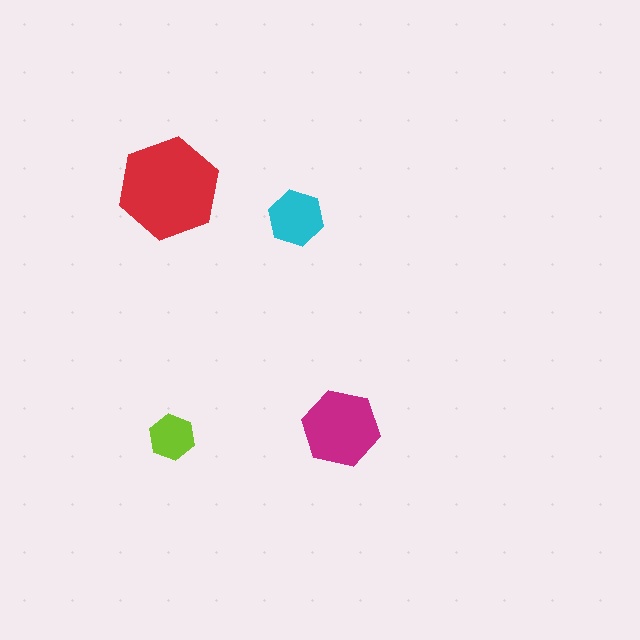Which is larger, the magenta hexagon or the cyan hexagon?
The magenta one.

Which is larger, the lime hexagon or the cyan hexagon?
The cyan one.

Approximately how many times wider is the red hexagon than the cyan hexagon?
About 2 times wider.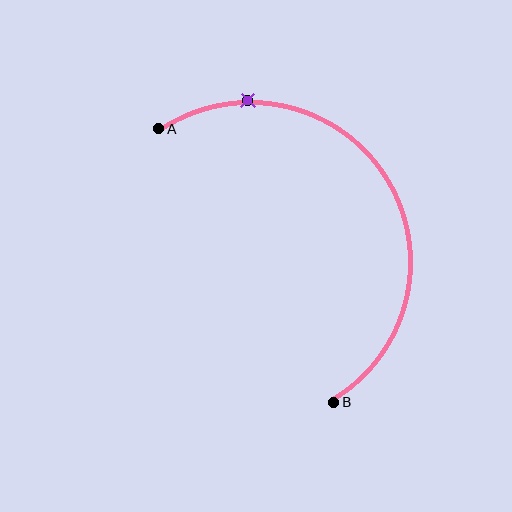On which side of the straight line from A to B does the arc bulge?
The arc bulges to the right of the straight line connecting A and B.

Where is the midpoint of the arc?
The arc midpoint is the point on the curve farthest from the straight line joining A and B. It sits to the right of that line.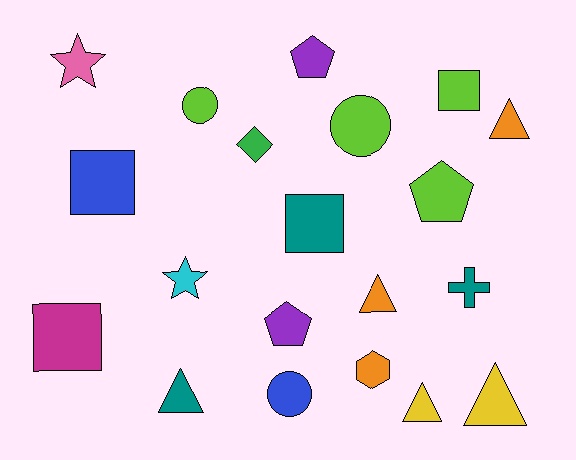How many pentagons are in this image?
There are 3 pentagons.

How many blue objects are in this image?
There are 2 blue objects.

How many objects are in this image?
There are 20 objects.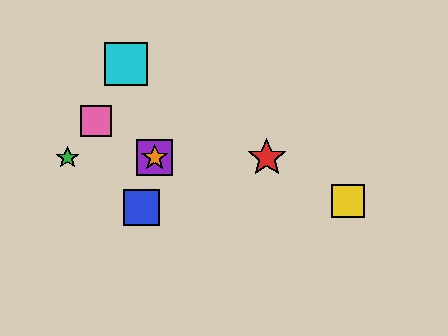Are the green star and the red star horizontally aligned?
Yes, both are at y≈158.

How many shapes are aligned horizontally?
4 shapes (the red star, the green star, the purple square, the orange star) are aligned horizontally.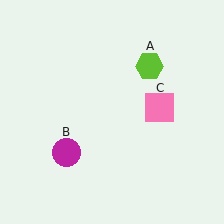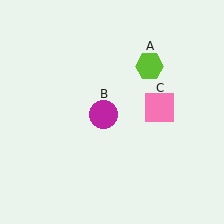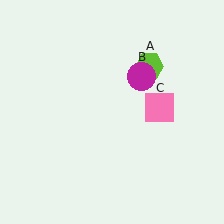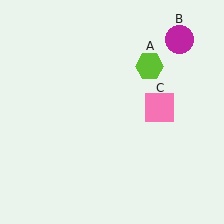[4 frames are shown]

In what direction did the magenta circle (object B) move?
The magenta circle (object B) moved up and to the right.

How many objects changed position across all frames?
1 object changed position: magenta circle (object B).